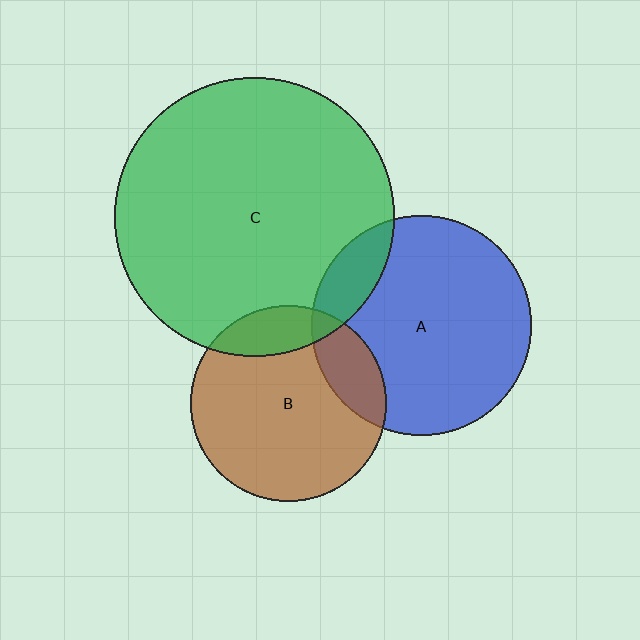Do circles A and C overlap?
Yes.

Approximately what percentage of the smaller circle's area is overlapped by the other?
Approximately 15%.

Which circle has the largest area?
Circle C (green).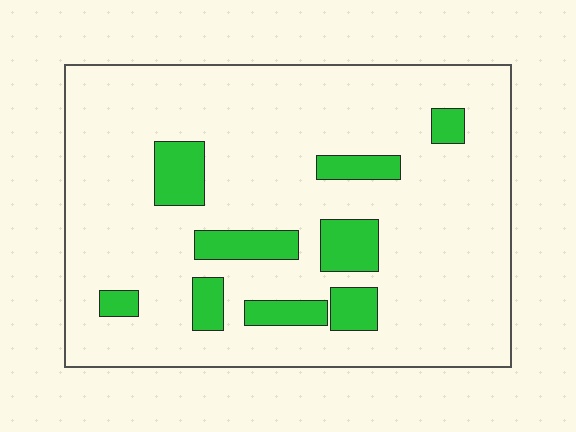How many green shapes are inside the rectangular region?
9.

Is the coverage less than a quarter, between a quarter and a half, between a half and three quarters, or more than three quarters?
Less than a quarter.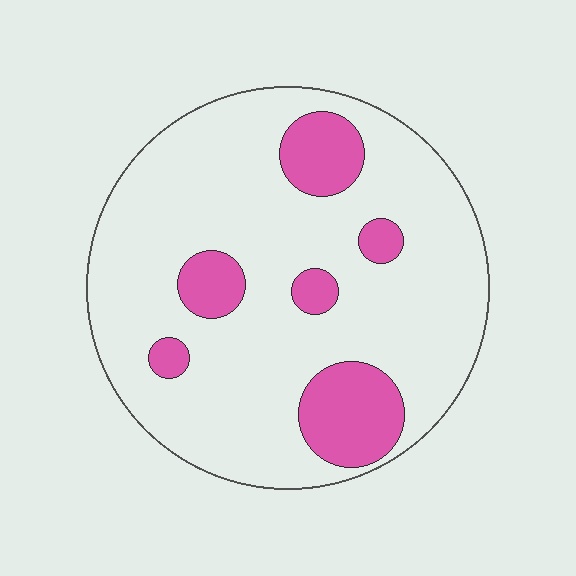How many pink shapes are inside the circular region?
6.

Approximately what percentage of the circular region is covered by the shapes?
Approximately 20%.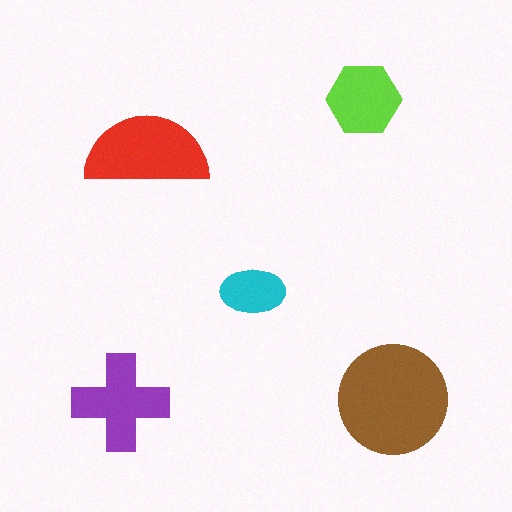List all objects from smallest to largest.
The cyan ellipse, the lime hexagon, the purple cross, the red semicircle, the brown circle.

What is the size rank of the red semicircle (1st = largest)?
2nd.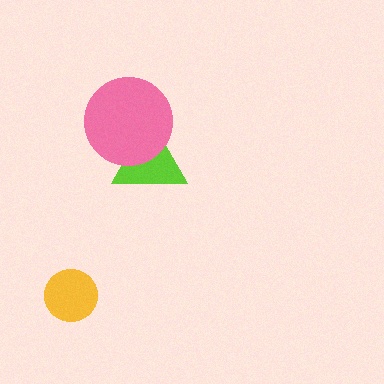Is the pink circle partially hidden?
No, no other shape covers it.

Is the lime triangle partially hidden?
Yes, it is partially covered by another shape.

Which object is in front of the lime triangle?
The pink circle is in front of the lime triangle.